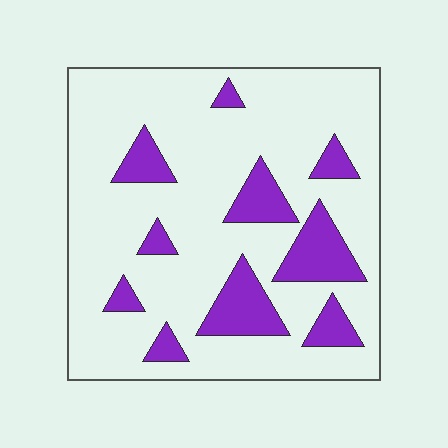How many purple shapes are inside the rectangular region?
10.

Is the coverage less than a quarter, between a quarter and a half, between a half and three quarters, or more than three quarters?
Less than a quarter.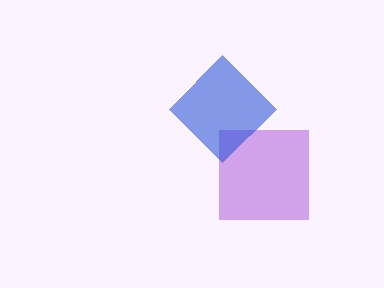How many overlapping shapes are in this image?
There are 2 overlapping shapes in the image.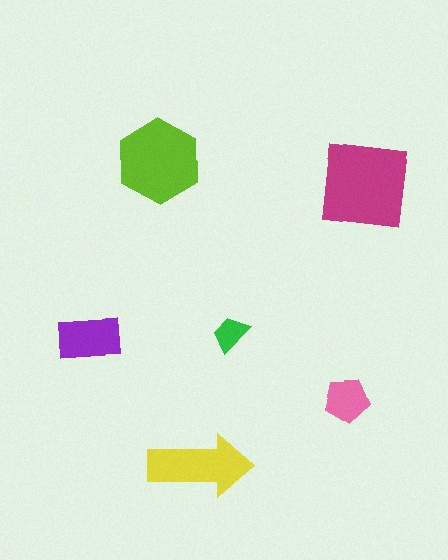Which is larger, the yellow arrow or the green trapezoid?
The yellow arrow.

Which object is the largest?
The magenta square.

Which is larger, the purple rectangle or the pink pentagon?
The purple rectangle.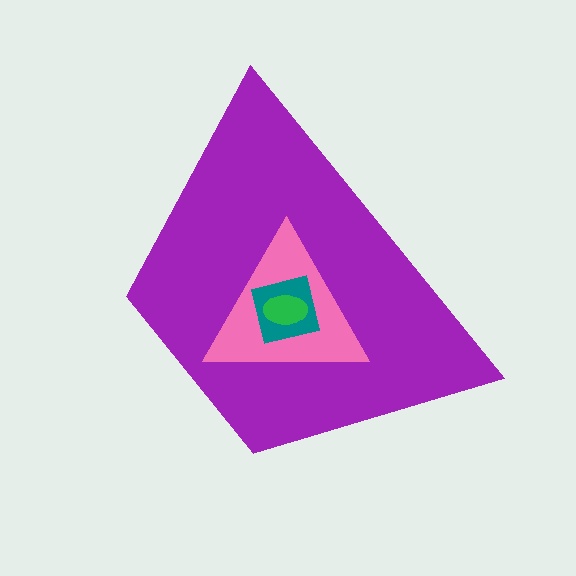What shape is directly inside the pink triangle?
The teal square.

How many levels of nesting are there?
4.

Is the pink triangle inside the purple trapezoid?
Yes.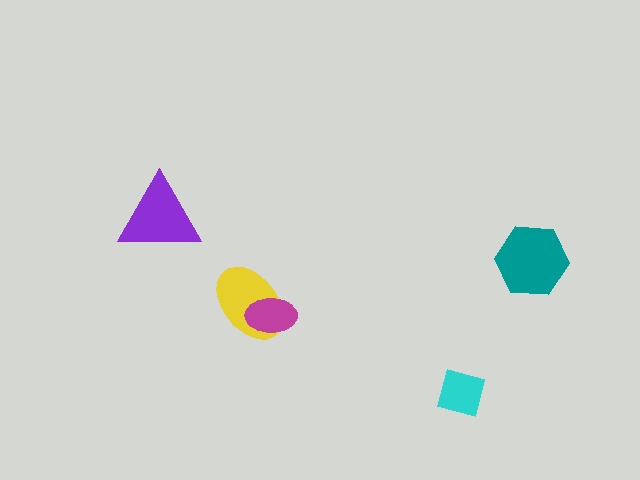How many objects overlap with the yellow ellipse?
1 object overlaps with the yellow ellipse.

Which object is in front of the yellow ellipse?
The magenta ellipse is in front of the yellow ellipse.